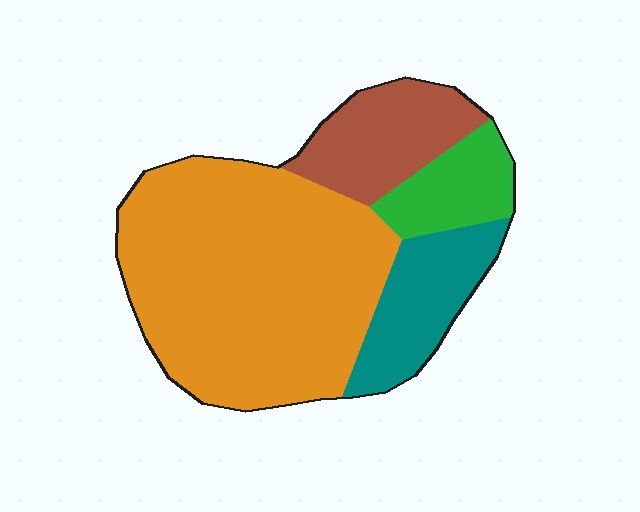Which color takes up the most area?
Orange, at roughly 60%.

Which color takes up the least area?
Green, at roughly 10%.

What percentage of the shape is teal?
Teal covers roughly 15% of the shape.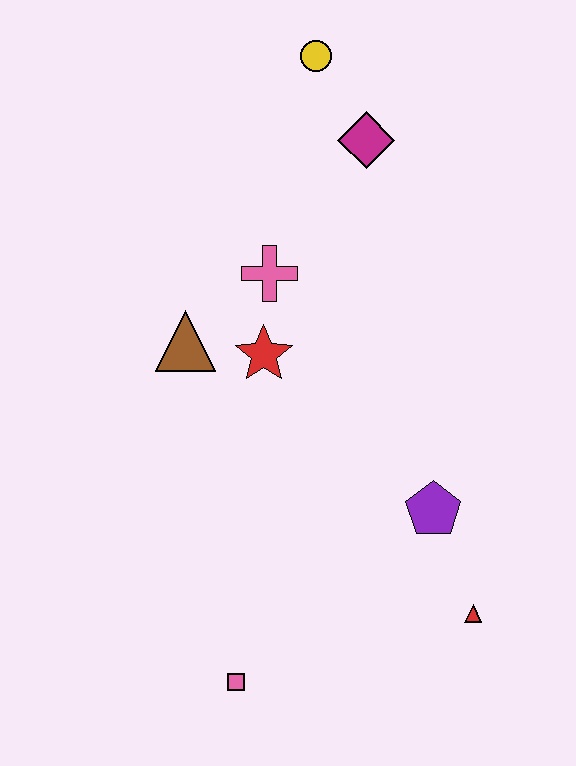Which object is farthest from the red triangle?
The yellow circle is farthest from the red triangle.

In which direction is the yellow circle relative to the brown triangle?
The yellow circle is above the brown triangle.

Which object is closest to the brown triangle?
The red star is closest to the brown triangle.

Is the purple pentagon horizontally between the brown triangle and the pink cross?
No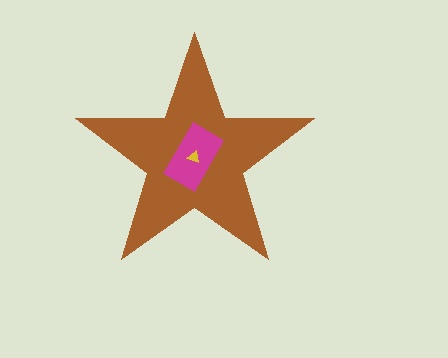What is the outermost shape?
The brown star.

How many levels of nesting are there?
3.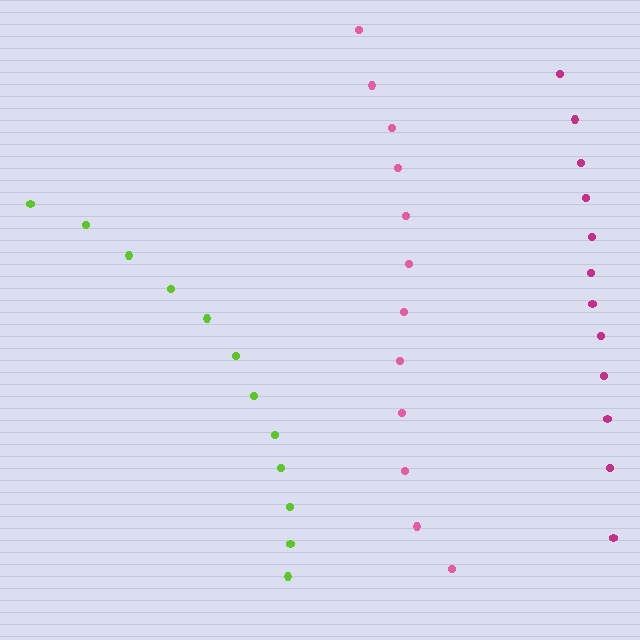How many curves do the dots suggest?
There are 3 distinct paths.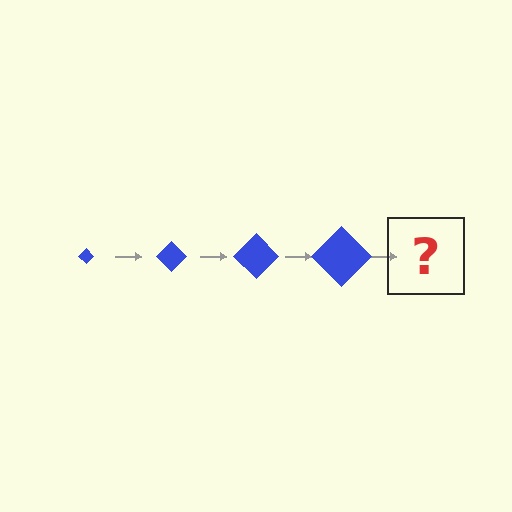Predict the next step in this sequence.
The next step is a blue diamond, larger than the previous one.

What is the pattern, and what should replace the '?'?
The pattern is that the diamond gets progressively larger each step. The '?' should be a blue diamond, larger than the previous one.